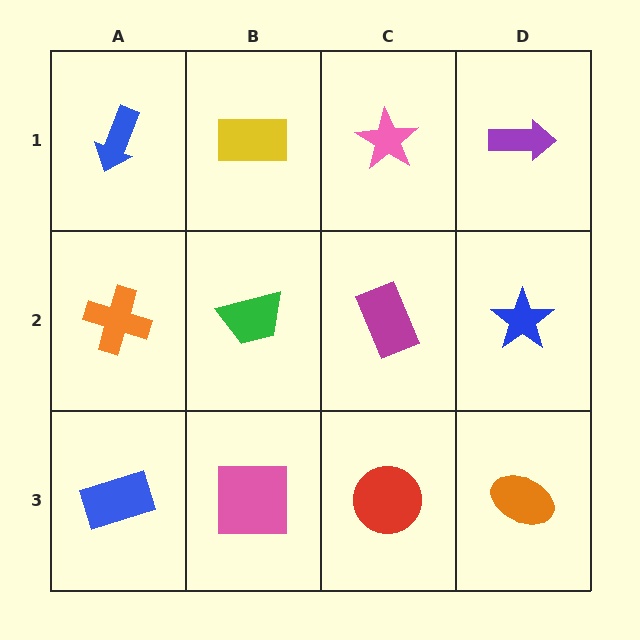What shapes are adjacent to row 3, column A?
An orange cross (row 2, column A), a pink square (row 3, column B).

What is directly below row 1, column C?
A magenta rectangle.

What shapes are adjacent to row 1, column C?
A magenta rectangle (row 2, column C), a yellow rectangle (row 1, column B), a purple arrow (row 1, column D).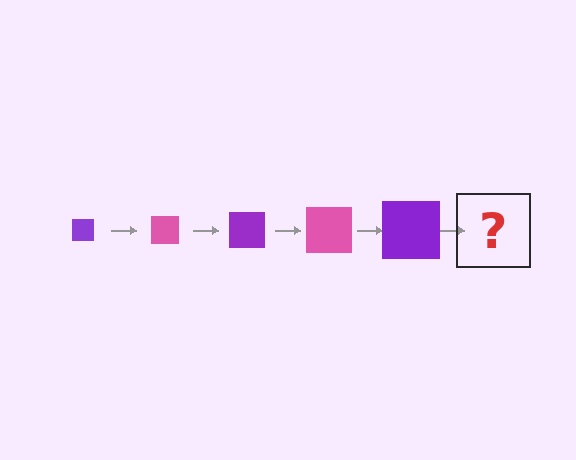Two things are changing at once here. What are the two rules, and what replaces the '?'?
The two rules are that the square grows larger each step and the color cycles through purple and pink. The '?' should be a pink square, larger than the previous one.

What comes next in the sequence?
The next element should be a pink square, larger than the previous one.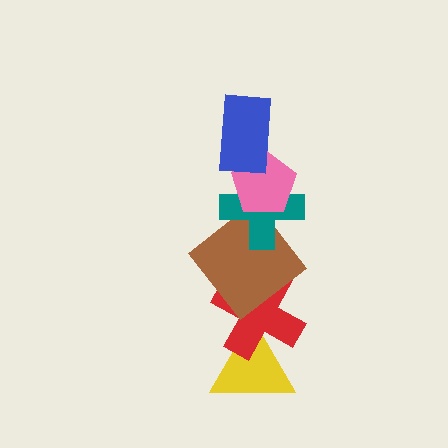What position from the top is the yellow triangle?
The yellow triangle is 6th from the top.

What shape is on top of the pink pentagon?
The blue rectangle is on top of the pink pentagon.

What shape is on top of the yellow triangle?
The red cross is on top of the yellow triangle.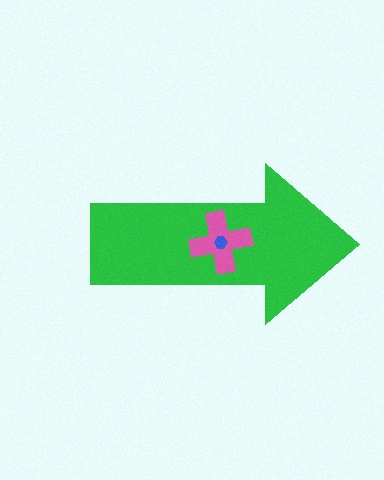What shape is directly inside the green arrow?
The pink cross.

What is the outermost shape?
The green arrow.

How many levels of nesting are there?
3.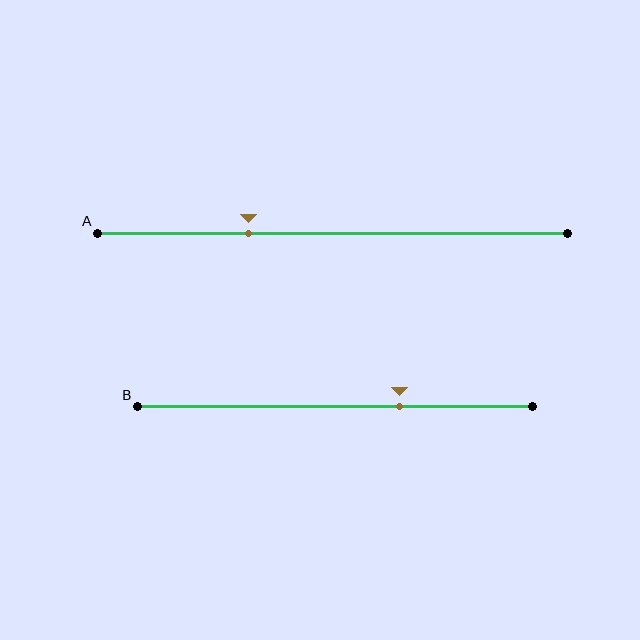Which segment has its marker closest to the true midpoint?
Segment B has its marker closest to the true midpoint.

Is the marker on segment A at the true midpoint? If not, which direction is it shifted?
No, the marker on segment A is shifted to the left by about 18% of the segment length.